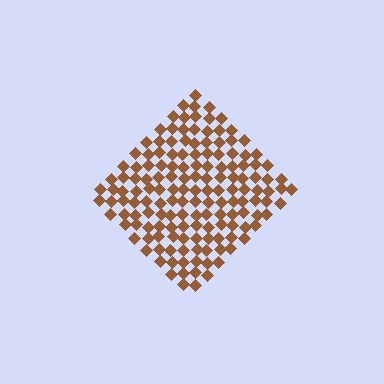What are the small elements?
The small elements are diamonds.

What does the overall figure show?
The overall figure shows a diamond.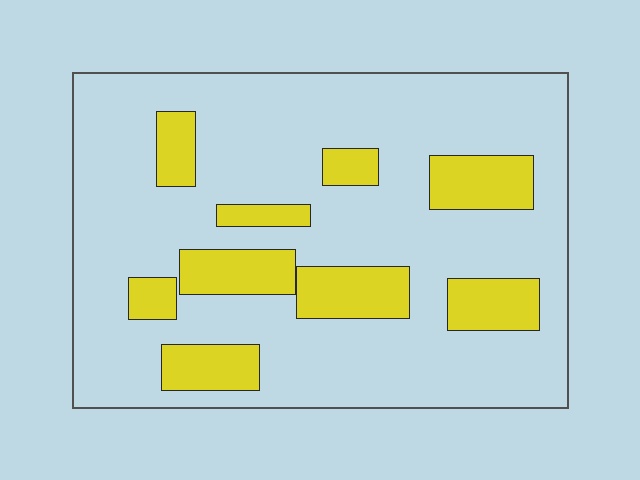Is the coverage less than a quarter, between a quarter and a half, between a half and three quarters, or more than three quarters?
Less than a quarter.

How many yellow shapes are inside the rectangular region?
9.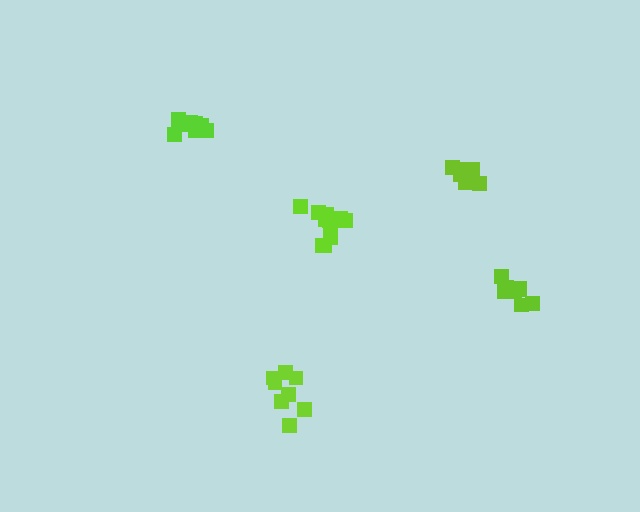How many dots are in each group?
Group 1: 8 dots, Group 2: 9 dots, Group 3: 8 dots, Group 4: 8 dots, Group 5: 11 dots (44 total).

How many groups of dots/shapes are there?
There are 5 groups.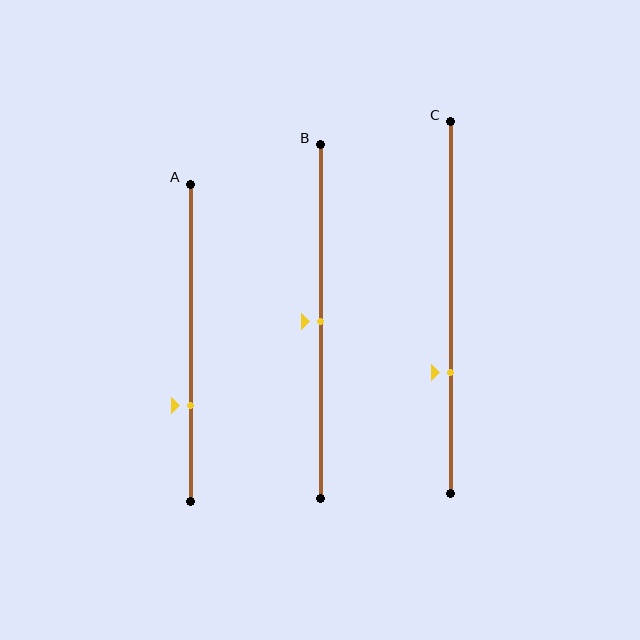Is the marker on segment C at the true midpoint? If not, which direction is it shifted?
No, the marker on segment C is shifted downward by about 17% of the segment length.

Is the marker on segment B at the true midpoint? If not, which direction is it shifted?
Yes, the marker on segment B is at the true midpoint.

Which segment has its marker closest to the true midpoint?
Segment B has its marker closest to the true midpoint.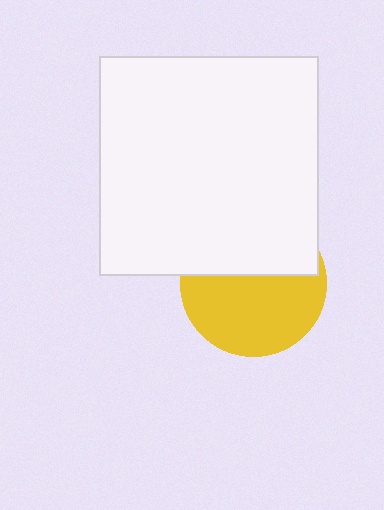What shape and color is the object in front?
The object in front is a white square.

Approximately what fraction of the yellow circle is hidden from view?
Roughly 42% of the yellow circle is hidden behind the white square.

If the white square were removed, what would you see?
You would see the complete yellow circle.